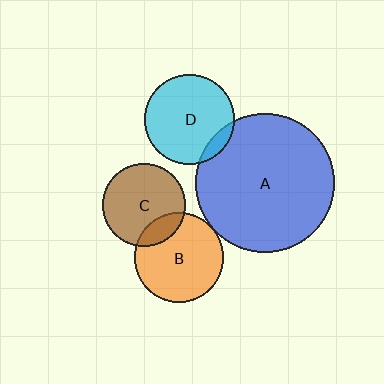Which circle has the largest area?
Circle A (blue).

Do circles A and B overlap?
Yes.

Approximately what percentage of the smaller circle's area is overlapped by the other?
Approximately 5%.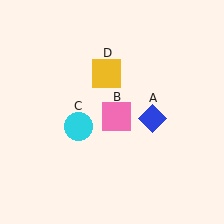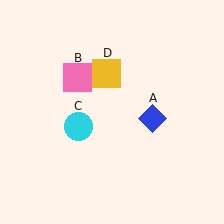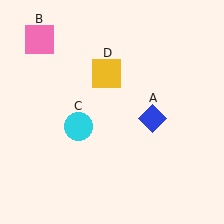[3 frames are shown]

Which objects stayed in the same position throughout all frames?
Blue diamond (object A) and cyan circle (object C) and yellow square (object D) remained stationary.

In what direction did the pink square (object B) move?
The pink square (object B) moved up and to the left.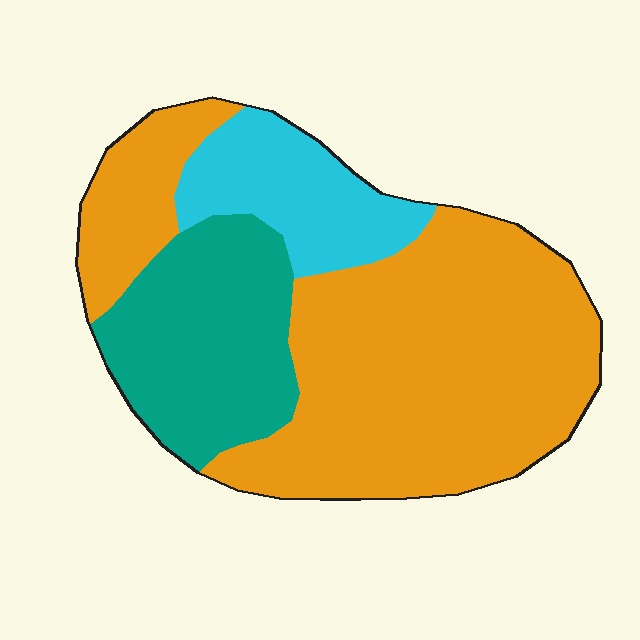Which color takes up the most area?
Orange, at roughly 60%.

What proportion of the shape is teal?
Teal covers around 25% of the shape.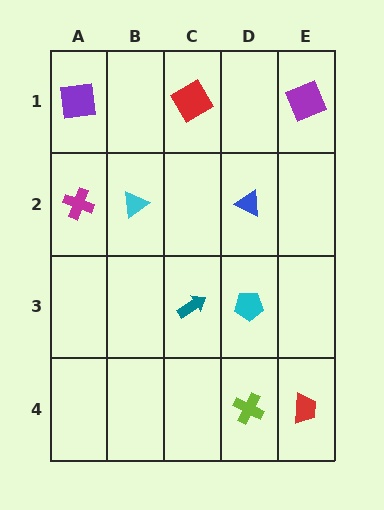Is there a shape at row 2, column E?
No, that cell is empty.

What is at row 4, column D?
A lime cross.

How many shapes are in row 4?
2 shapes.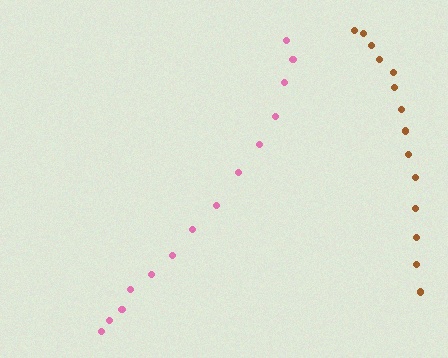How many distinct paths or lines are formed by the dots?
There are 2 distinct paths.